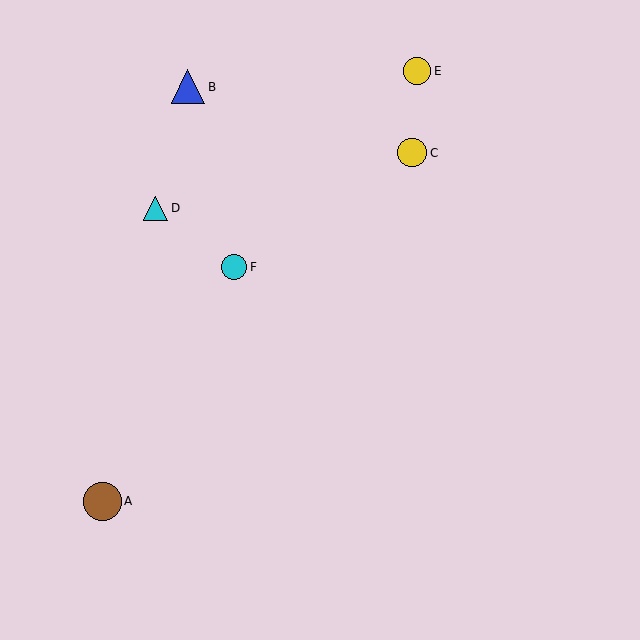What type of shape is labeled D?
Shape D is a cyan triangle.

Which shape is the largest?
The brown circle (labeled A) is the largest.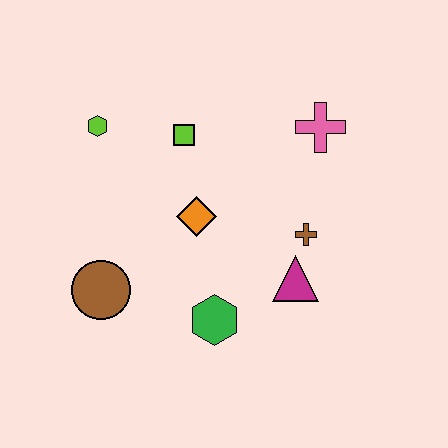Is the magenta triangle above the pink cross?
No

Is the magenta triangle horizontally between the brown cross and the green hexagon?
Yes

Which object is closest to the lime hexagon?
The lime square is closest to the lime hexagon.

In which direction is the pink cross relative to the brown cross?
The pink cross is above the brown cross.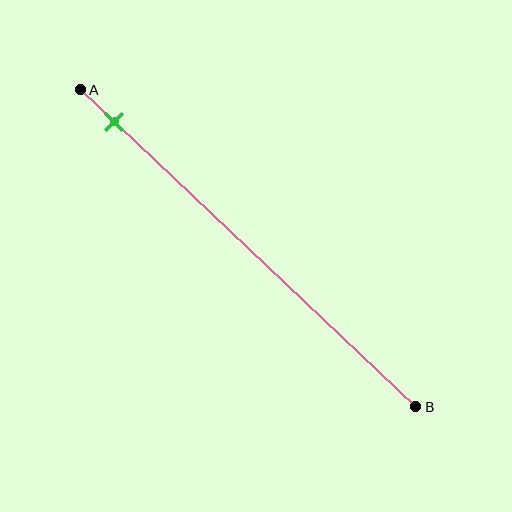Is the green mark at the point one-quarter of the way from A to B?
No, the mark is at about 10% from A, not at the 25% one-quarter point.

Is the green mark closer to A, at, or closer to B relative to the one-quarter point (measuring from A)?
The green mark is closer to point A than the one-quarter point of segment AB.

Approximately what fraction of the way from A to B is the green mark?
The green mark is approximately 10% of the way from A to B.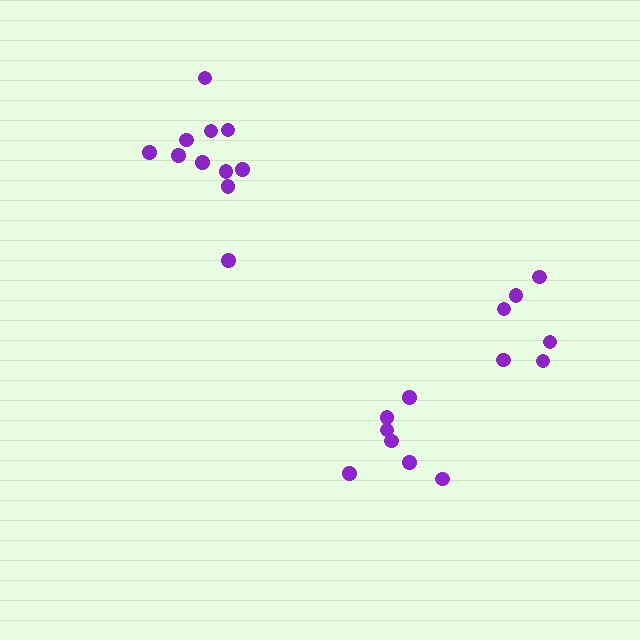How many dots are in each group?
Group 1: 7 dots, Group 2: 11 dots, Group 3: 6 dots (24 total).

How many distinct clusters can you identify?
There are 3 distinct clusters.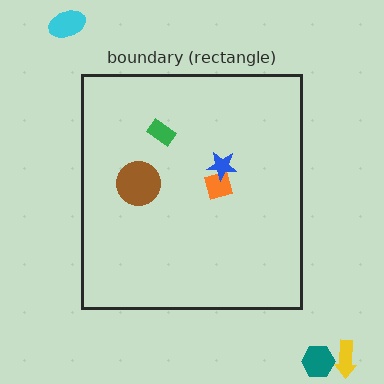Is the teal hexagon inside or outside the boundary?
Outside.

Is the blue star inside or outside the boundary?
Inside.